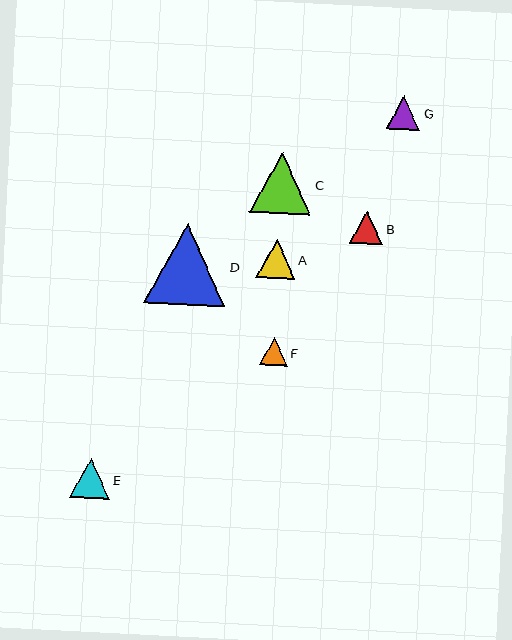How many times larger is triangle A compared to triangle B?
Triangle A is approximately 1.2 times the size of triangle B.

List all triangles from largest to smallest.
From largest to smallest: D, C, E, A, G, B, F.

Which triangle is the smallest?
Triangle F is the smallest with a size of approximately 28 pixels.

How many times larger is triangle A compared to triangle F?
Triangle A is approximately 1.4 times the size of triangle F.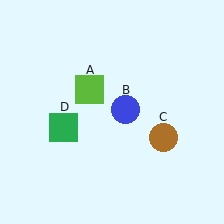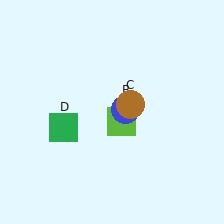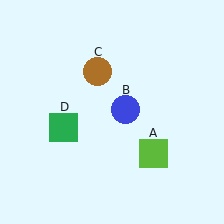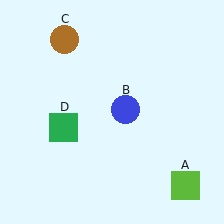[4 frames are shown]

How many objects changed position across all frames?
2 objects changed position: lime square (object A), brown circle (object C).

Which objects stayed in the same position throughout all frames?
Blue circle (object B) and green square (object D) remained stationary.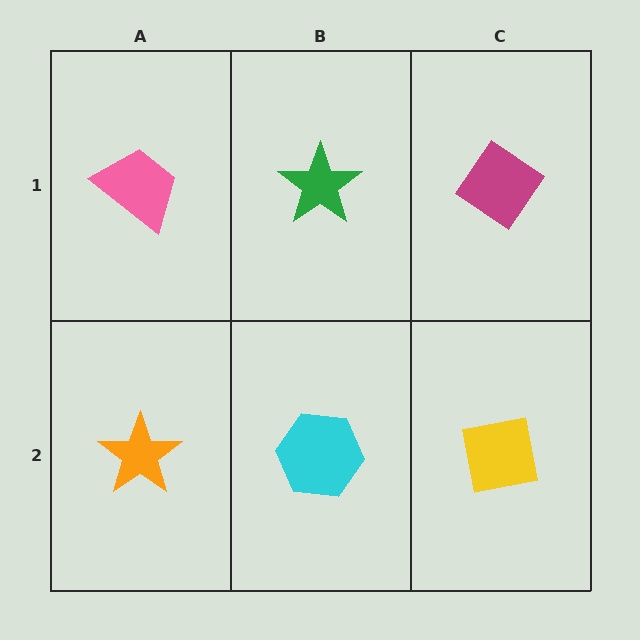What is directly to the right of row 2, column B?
A yellow square.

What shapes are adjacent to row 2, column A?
A pink trapezoid (row 1, column A), a cyan hexagon (row 2, column B).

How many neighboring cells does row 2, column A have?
2.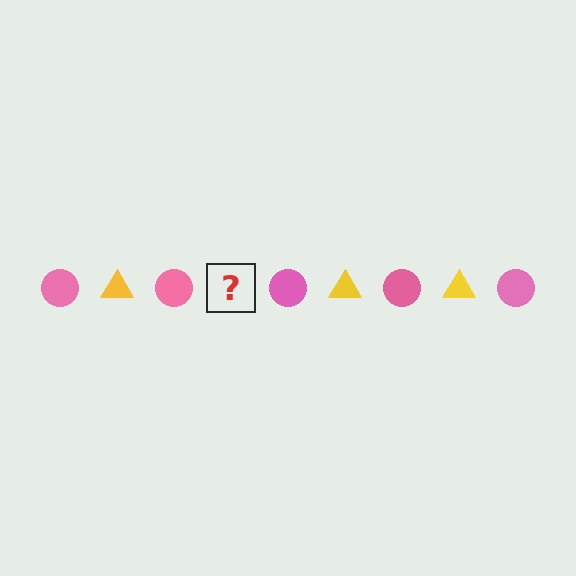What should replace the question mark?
The question mark should be replaced with a yellow triangle.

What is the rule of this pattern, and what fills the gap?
The rule is that the pattern alternates between pink circle and yellow triangle. The gap should be filled with a yellow triangle.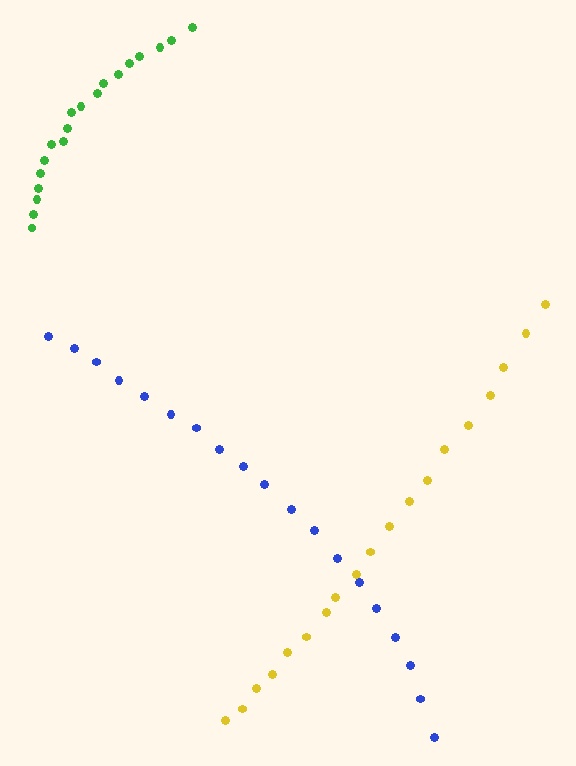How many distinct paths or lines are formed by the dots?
There are 3 distinct paths.